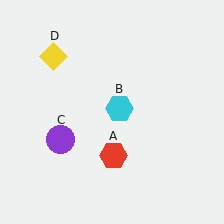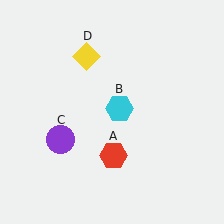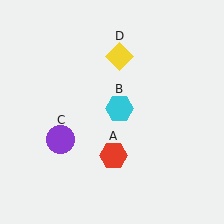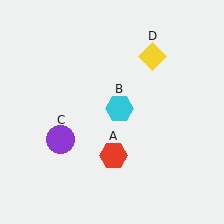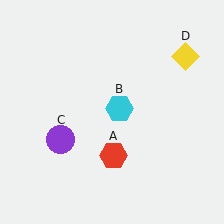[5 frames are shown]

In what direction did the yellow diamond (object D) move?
The yellow diamond (object D) moved right.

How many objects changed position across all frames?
1 object changed position: yellow diamond (object D).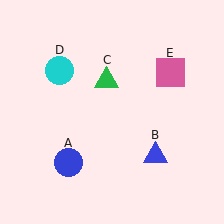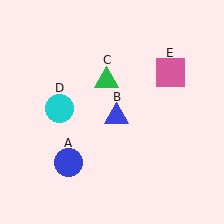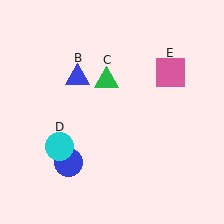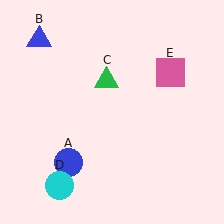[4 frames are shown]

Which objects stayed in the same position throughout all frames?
Blue circle (object A) and green triangle (object C) and pink square (object E) remained stationary.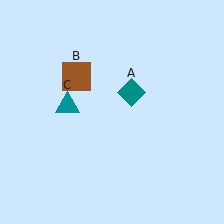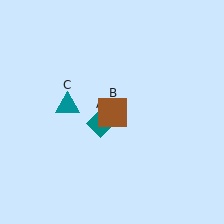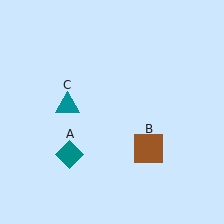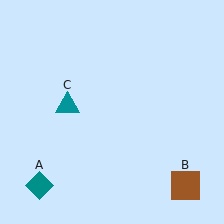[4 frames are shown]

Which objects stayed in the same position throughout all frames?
Teal triangle (object C) remained stationary.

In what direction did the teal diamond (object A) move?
The teal diamond (object A) moved down and to the left.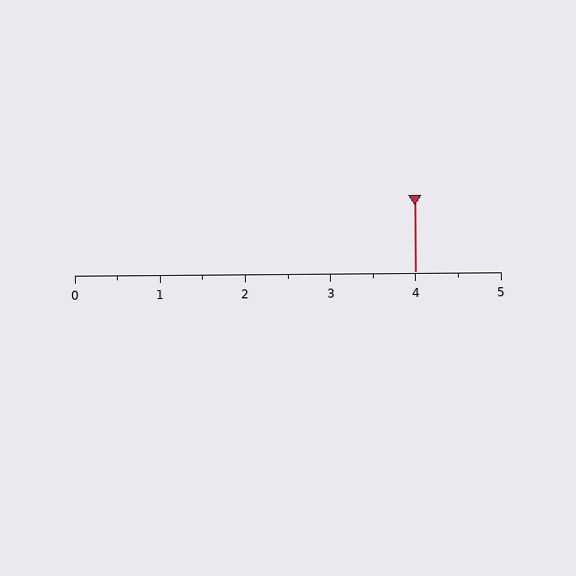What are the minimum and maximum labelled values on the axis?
The axis runs from 0 to 5.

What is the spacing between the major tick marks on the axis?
The major ticks are spaced 1 apart.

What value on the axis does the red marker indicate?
The marker indicates approximately 4.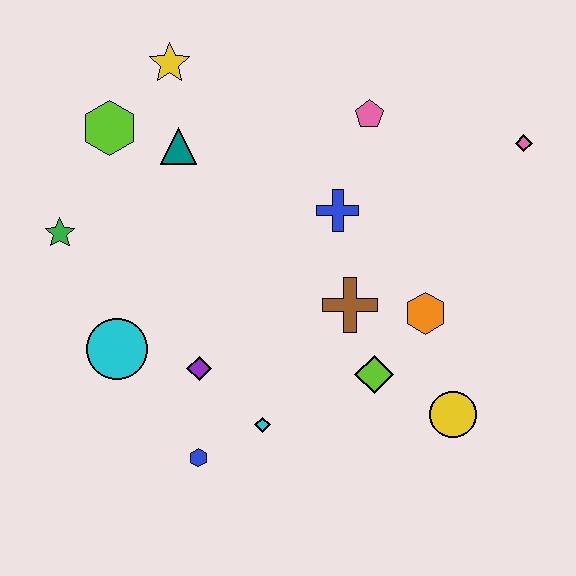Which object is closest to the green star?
The lime hexagon is closest to the green star.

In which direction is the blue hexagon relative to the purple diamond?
The blue hexagon is below the purple diamond.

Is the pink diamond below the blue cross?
No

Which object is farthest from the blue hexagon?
The pink diamond is farthest from the blue hexagon.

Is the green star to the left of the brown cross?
Yes